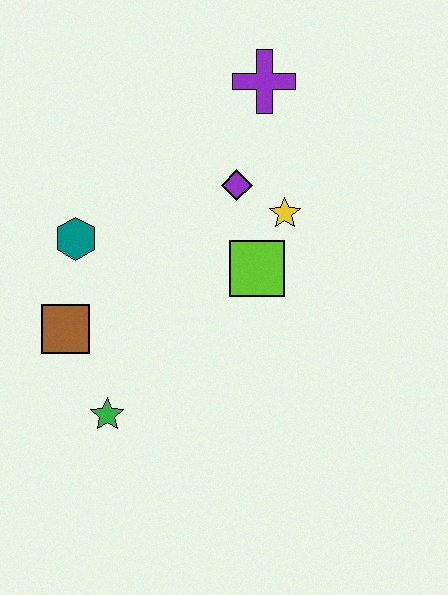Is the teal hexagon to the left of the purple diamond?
Yes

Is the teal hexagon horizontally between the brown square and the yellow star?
Yes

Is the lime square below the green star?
No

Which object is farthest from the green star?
The purple cross is farthest from the green star.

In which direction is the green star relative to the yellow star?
The green star is below the yellow star.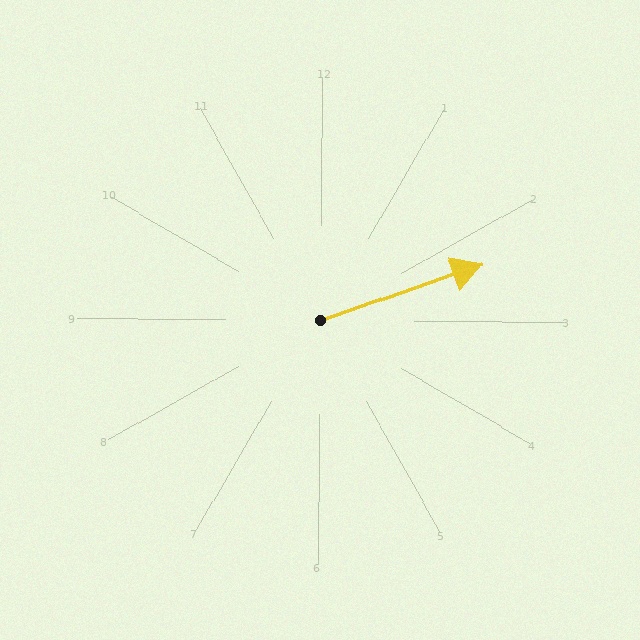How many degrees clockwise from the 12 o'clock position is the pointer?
Approximately 71 degrees.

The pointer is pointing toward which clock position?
Roughly 2 o'clock.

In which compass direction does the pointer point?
East.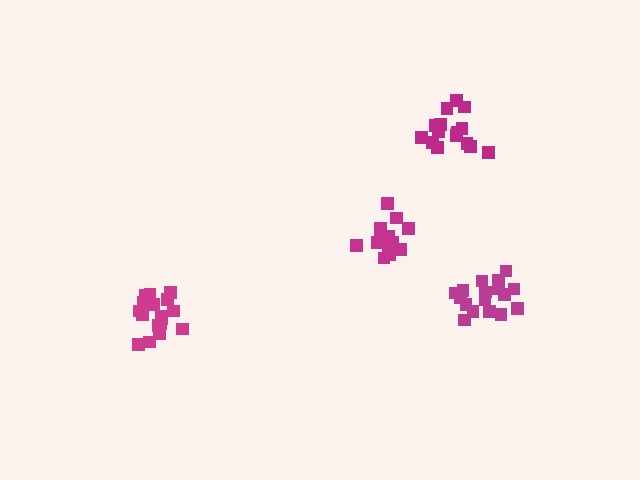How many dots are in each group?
Group 1: 16 dots, Group 2: 15 dots, Group 3: 17 dots, Group 4: 19 dots (67 total).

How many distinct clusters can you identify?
There are 4 distinct clusters.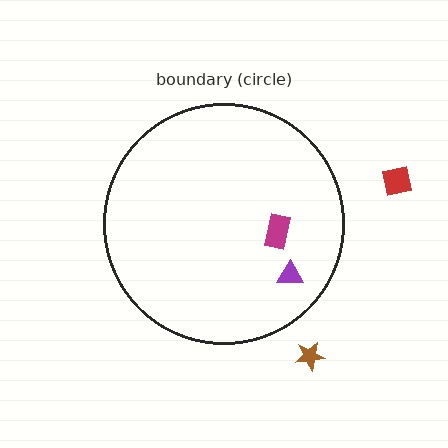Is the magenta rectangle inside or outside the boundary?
Inside.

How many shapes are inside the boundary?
2 inside, 2 outside.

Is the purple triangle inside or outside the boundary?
Inside.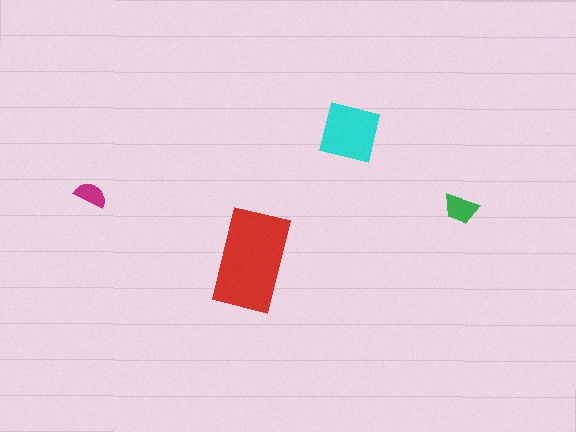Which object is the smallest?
The magenta semicircle.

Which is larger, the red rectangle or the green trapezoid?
The red rectangle.